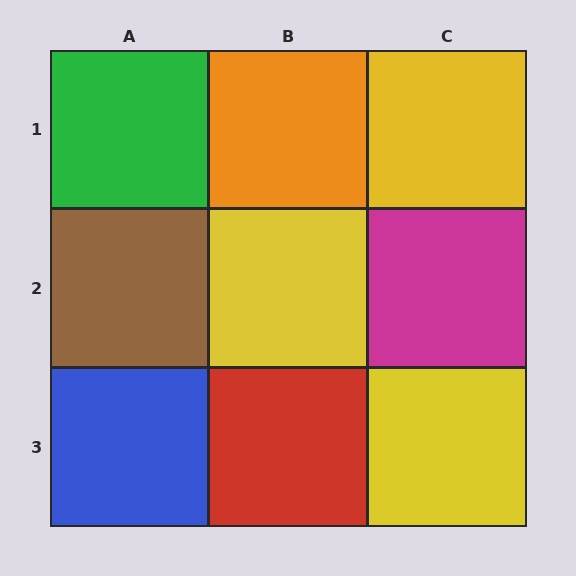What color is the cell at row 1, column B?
Orange.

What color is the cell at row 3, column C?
Yellow.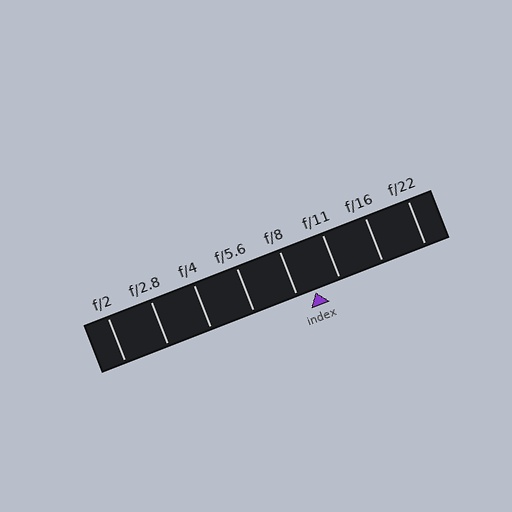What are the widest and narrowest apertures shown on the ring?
The widest aperture shown is f/2 and the narrowest is f/22.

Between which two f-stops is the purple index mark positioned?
The index mark is between f/8 and f/11.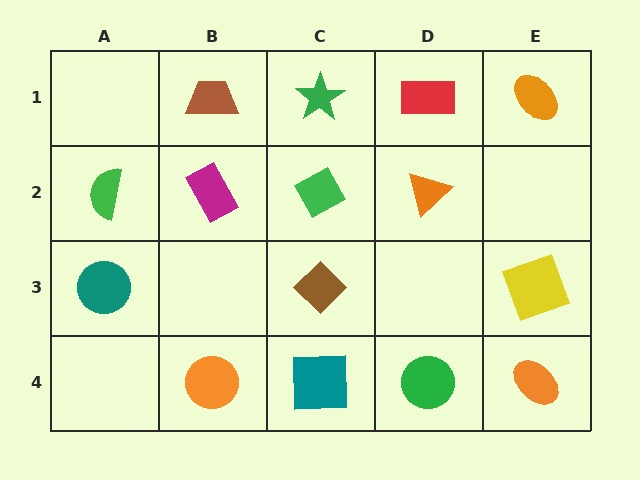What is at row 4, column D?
A green circle.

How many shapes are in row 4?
4 shapes.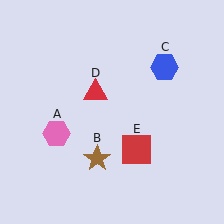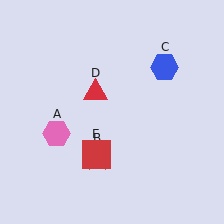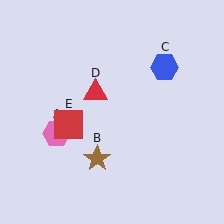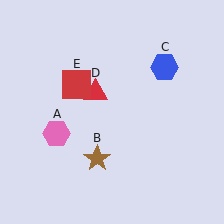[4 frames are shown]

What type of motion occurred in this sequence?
The red square (object E) rotated clockwise around the center of the scene.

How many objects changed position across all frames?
1 object changed position: red square (object E).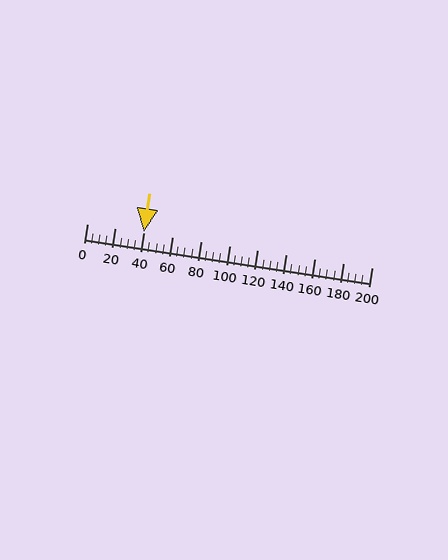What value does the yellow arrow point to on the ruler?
The yellow arrow points to approximately 40.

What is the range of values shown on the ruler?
The ruler shows values from 0 to 200.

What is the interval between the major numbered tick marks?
The major tick marks are spaced 20 units apart.